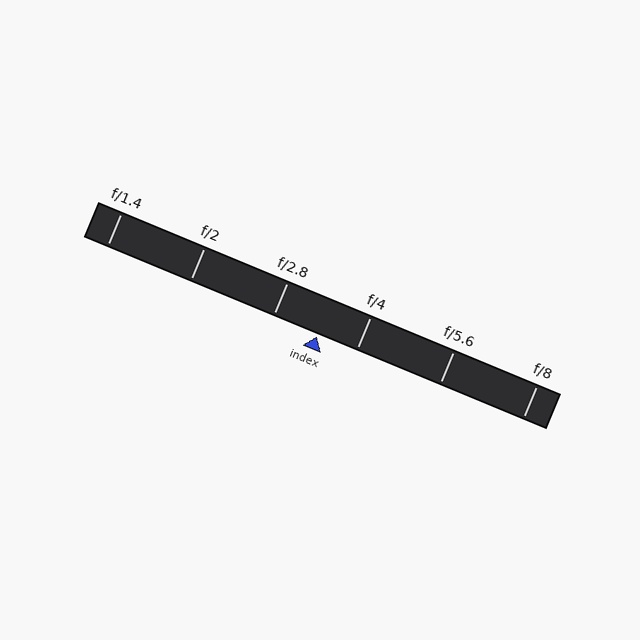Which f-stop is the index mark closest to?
The index mark is closest to f/4.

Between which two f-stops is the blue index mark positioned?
The index mark is between f/2.8 and f/4.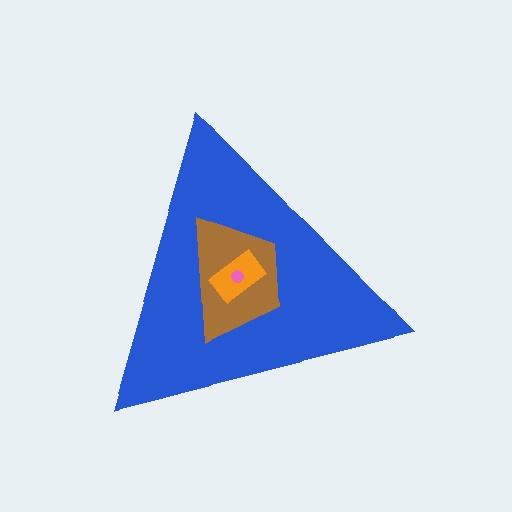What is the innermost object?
The pink circle.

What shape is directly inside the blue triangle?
The brown trapezoid.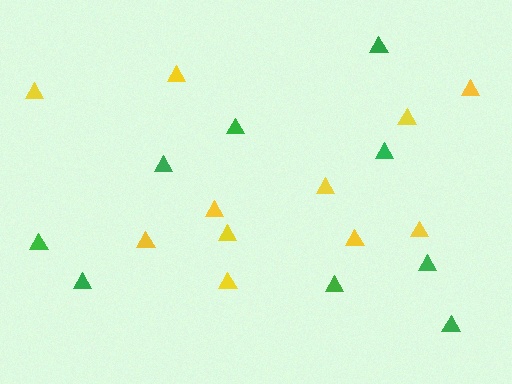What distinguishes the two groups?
There are 2 groups: one group of yellow triangles (11) and one group of green triangles (9).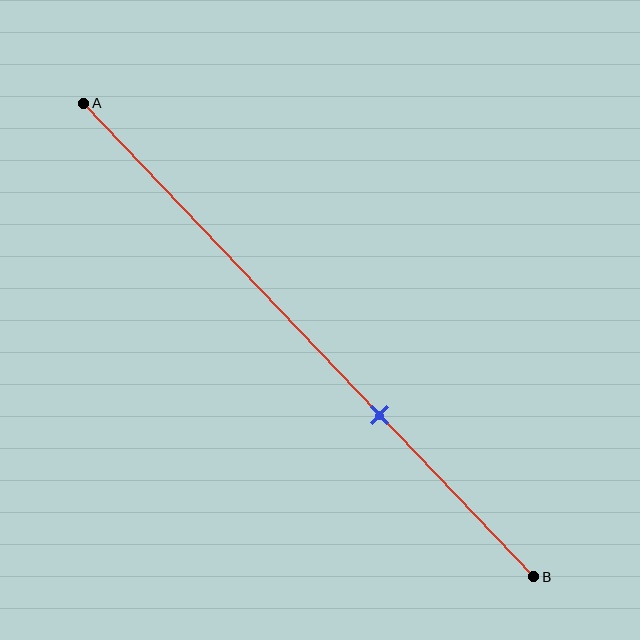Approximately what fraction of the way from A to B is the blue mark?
The blue mark is approximately 65% of the way from A to B.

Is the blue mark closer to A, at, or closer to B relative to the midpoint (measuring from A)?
The blue mark is closer to point B than the midpoint of segment AB.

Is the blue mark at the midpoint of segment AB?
No, the mark is at about 65% from A, not at the 50% midpoint.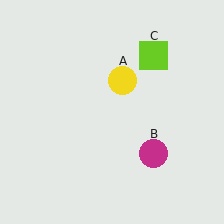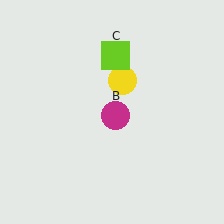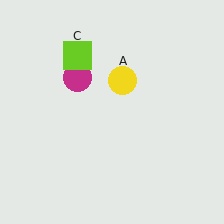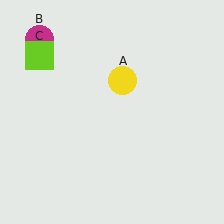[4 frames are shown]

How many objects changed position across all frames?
2 objects changed position: magenta circle (object B), lime square (object C).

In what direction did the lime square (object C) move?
The lime square (object C) moved left.